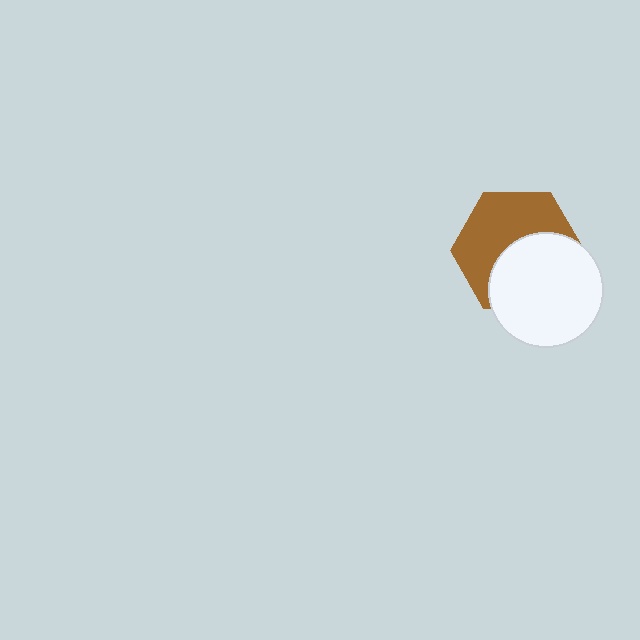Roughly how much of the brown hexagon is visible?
About half of it is visible (roughly 53%).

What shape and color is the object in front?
The object in front is a white circle.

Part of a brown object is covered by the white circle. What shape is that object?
It is a hexagon.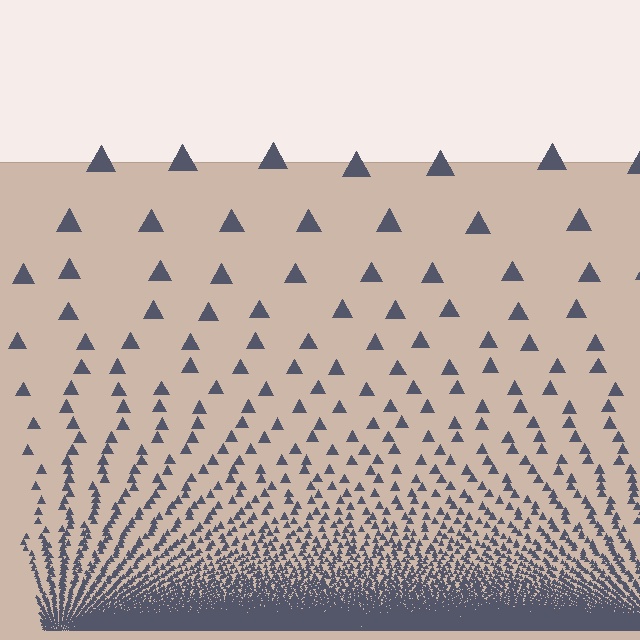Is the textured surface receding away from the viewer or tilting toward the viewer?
The surface appears to tilt toward the viewer. Texture elements get larger and sparser toward the top.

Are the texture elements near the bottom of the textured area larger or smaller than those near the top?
Smaller. The gradient is inverted — elements near the bottom are smaller and denser.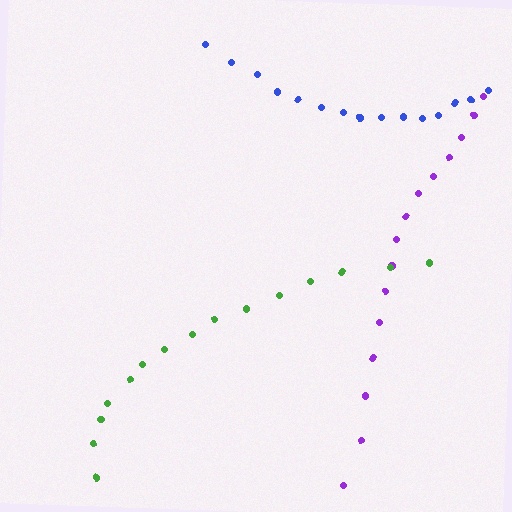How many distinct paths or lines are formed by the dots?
There are 3 distinct paths.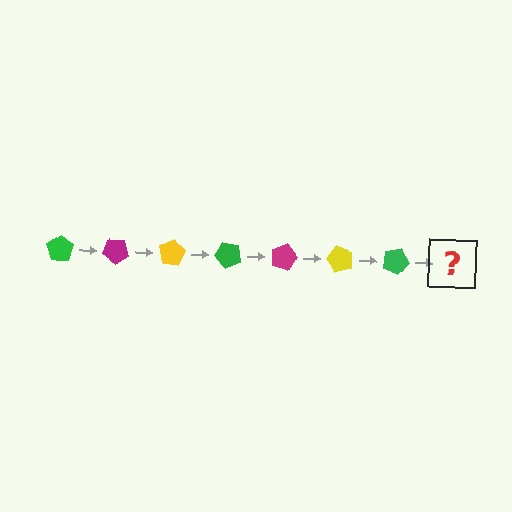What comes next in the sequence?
The next element should be a magenta pentagon, rotated 280 degrees from the start.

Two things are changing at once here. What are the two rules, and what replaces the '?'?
The two rules are that it rotates 40 degrees each step and the color cycles through green, magenta, and yellow. The '?' should be a magenta pentagon, rotated 280 degrees from the start.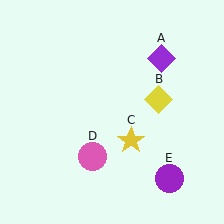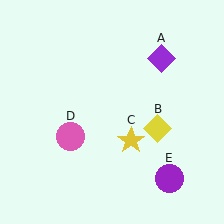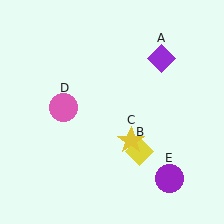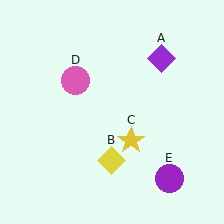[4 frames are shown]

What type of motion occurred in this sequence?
The yellow diamond (object B), pink circle (object D) rotated clockwise around the center of the scene.